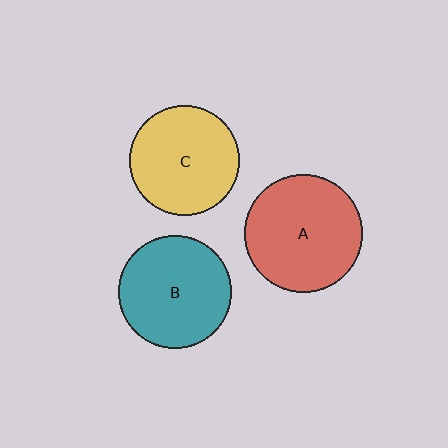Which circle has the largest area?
Circle A (red).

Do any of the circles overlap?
No, none of the circles overlap.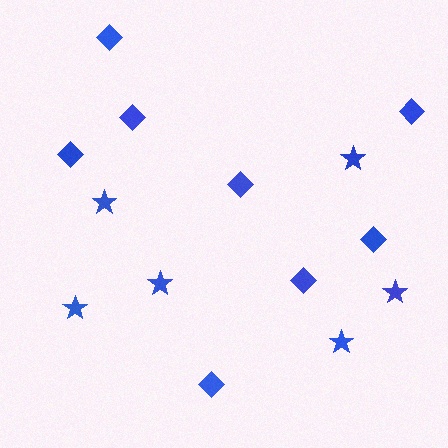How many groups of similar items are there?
There are 2 groups: one group of stars (6) and one group of diamonds (8).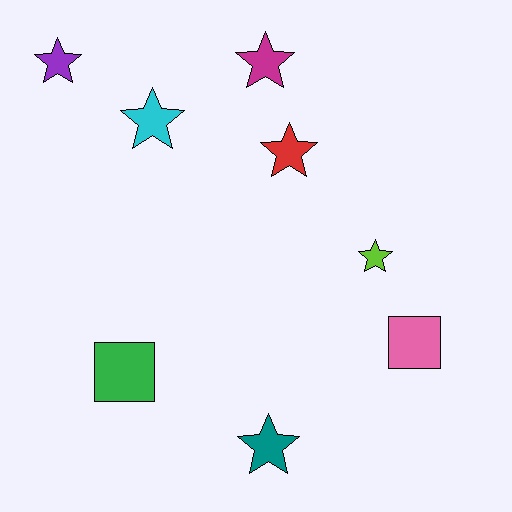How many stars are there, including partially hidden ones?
There are 6 stars.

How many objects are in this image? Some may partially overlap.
There are 8 objects.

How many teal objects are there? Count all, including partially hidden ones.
There is 1 teal object.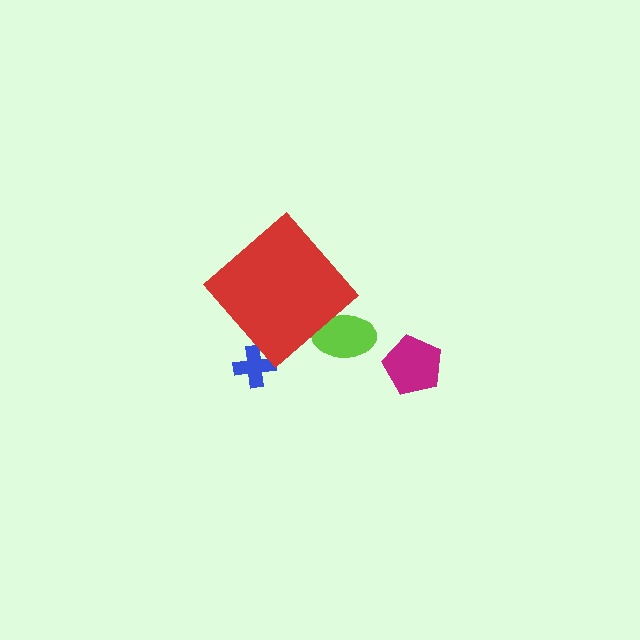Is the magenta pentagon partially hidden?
No, the magenta pentagon is fully visible.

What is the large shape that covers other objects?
A red diamond.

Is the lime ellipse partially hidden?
Yes, the lime ellipse is partially hidden behind the red diamond.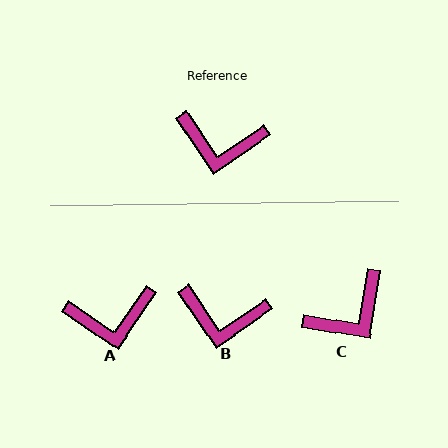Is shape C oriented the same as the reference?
No, it is off by about 47 degrees.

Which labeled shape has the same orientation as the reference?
B.